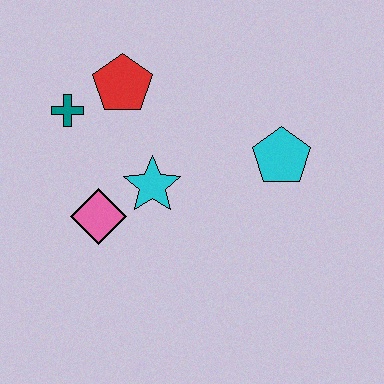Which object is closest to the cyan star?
The pink diamond is closest to the cyan star.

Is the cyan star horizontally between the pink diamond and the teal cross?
No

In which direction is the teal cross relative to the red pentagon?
The teal cross is to the left of the red pentagon.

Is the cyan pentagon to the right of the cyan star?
Yes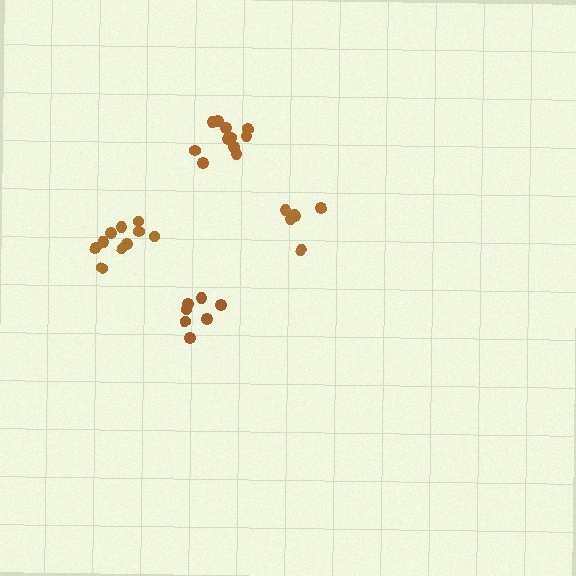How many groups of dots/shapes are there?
There are 4 groups.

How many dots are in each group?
Group 1: 6 dots, Group 2: 7 dots, Group 3: 10 dots, Group 4: 11 dots (34 total).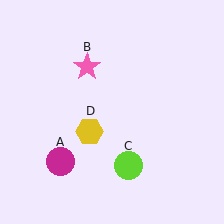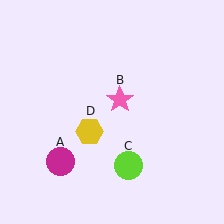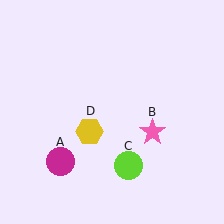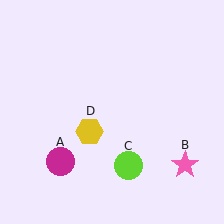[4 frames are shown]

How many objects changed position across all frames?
1 object changed position: pink star (object B).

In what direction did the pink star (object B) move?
The pink star (object B) moved down and to the right.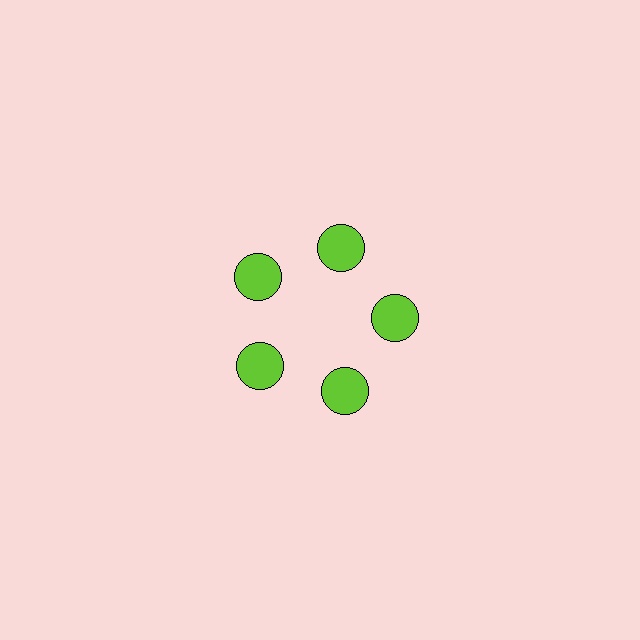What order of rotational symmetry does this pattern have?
This pattern has 5-fold rotational symmetry.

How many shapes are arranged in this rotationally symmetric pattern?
There are 5 shapes, arranged in 5 groups of 1.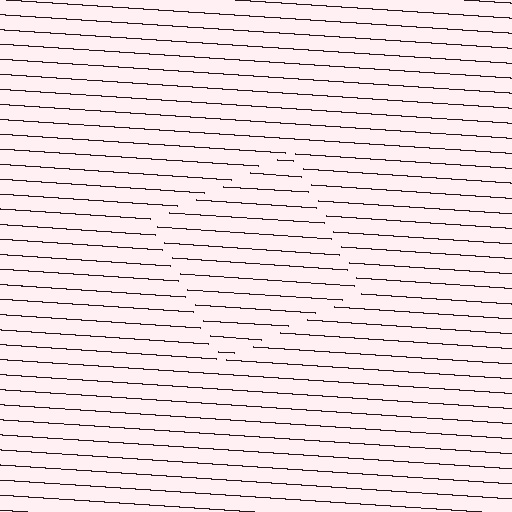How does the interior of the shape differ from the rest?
The interior of the shape contains the same grating, shifted by half a period — the contour is defined by the phase discontinuity where line-ends from the inner and outer gratings abut.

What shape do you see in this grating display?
An illusory square. The interior of the shape contains the same grating, shifted by half a period — the contour is defined by the phase discontinuity where line-ends from the inner and outer gratings abut.